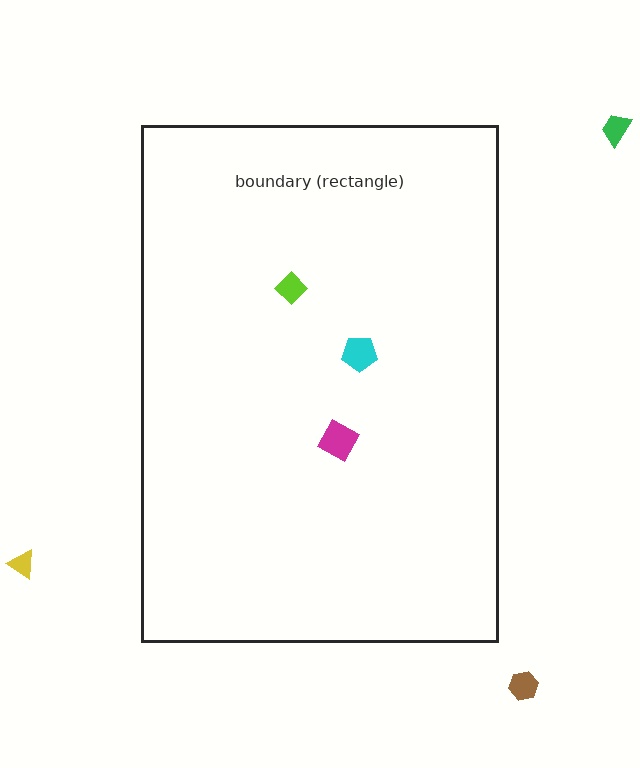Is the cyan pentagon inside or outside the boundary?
Inside.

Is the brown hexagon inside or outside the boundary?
Outside.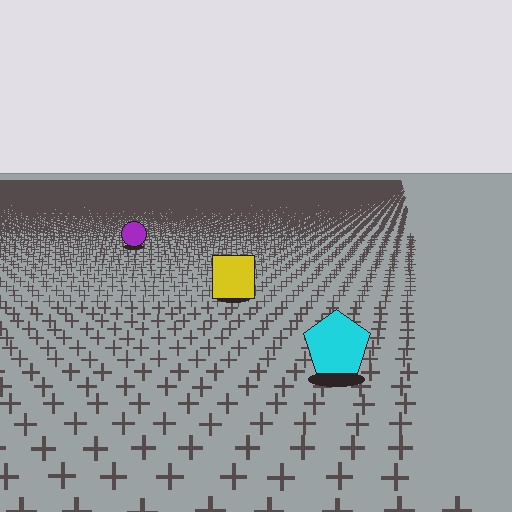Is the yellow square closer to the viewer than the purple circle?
Yes. The yellow square is closer — you can tell from the texture gradient: the ground texture is coarser near it.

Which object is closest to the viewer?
The cyan pentagon is closest. The texture marks near it are larger and more spread out.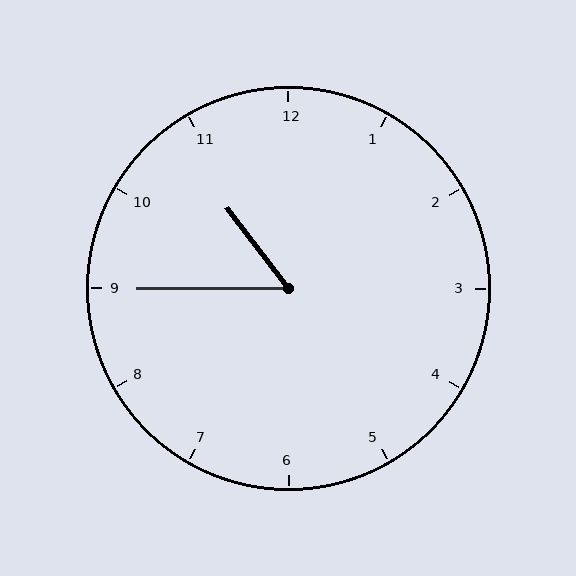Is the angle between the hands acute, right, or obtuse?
It is acute.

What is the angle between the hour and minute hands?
Approximately 52 degrees.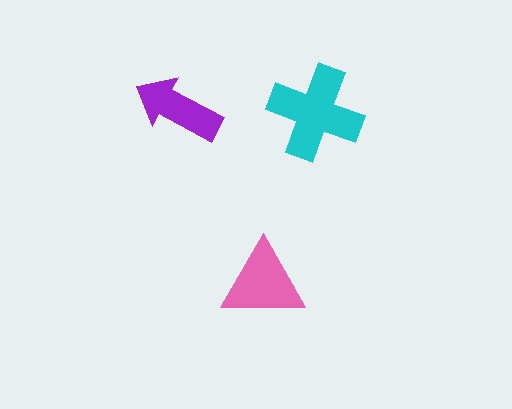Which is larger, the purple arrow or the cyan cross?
The cyan cross.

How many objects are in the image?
There are 3 objects in the image.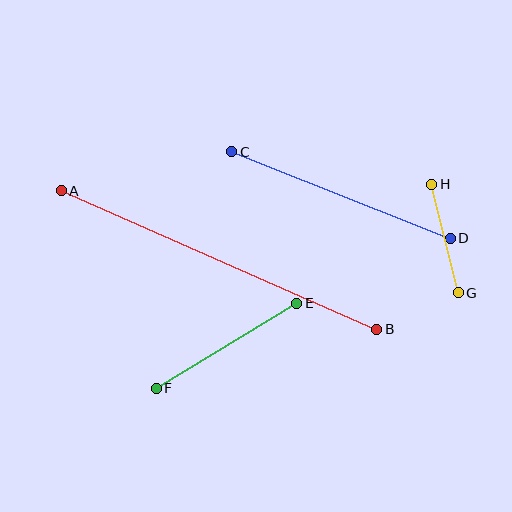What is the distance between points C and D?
The distance is approximately 235 pixels.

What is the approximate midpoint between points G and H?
The midpoint is at approximately (445, 239) pixels.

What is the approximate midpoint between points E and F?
The midpoint is at approximately (227, 346) pixels.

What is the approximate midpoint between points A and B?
The midpoint is at approximately (219, 260) pixels.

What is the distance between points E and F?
The distance is approximately 164 pixels.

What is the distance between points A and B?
The distance is approximately 345 pixels.